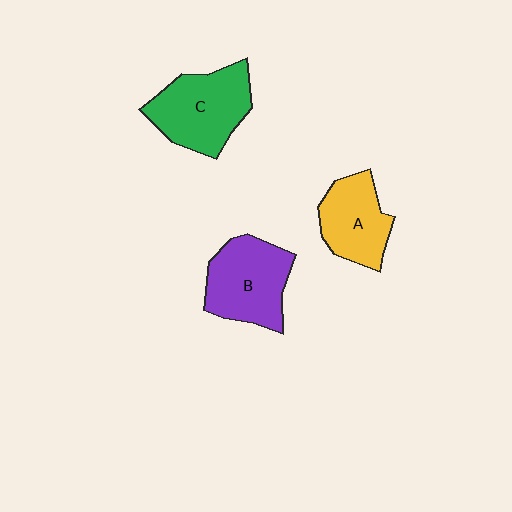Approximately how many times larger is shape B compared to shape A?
Approximately 1.3 times.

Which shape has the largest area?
Shape C (green).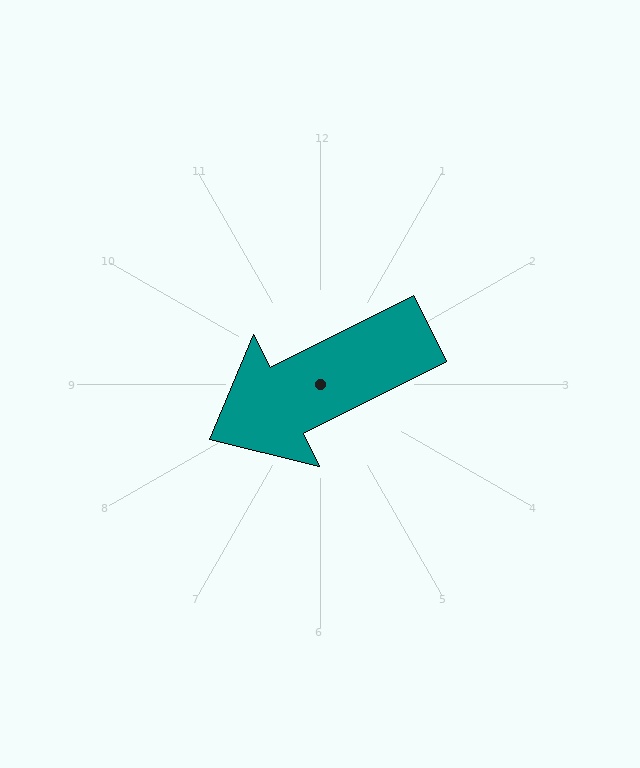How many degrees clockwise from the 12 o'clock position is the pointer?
Approximately 243 degrees.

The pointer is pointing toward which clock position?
Roughly 8 o'clock.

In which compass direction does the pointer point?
Southwest.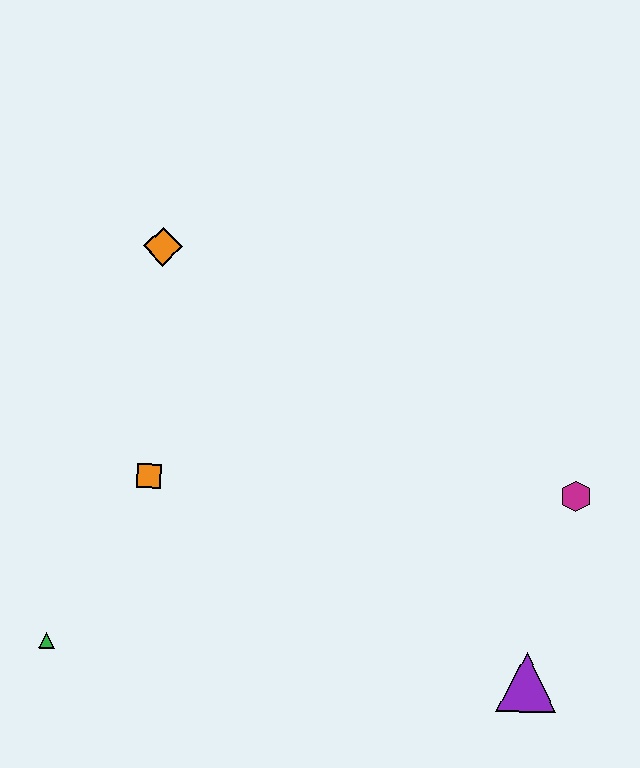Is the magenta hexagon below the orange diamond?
Yes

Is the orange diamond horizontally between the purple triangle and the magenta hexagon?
No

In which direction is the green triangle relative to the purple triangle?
The green triangle is to the left of the purple triangle.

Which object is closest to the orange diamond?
The orange square is closest to the orange diamond.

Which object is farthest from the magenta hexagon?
The green triangle is farthest from the magenta hexagon.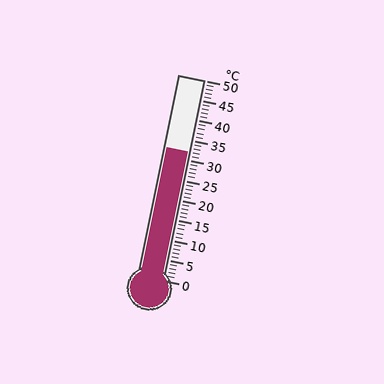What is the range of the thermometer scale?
The thermometer scale ranges from 0°C to 50°C.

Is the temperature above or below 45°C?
The temperature is below 45°C.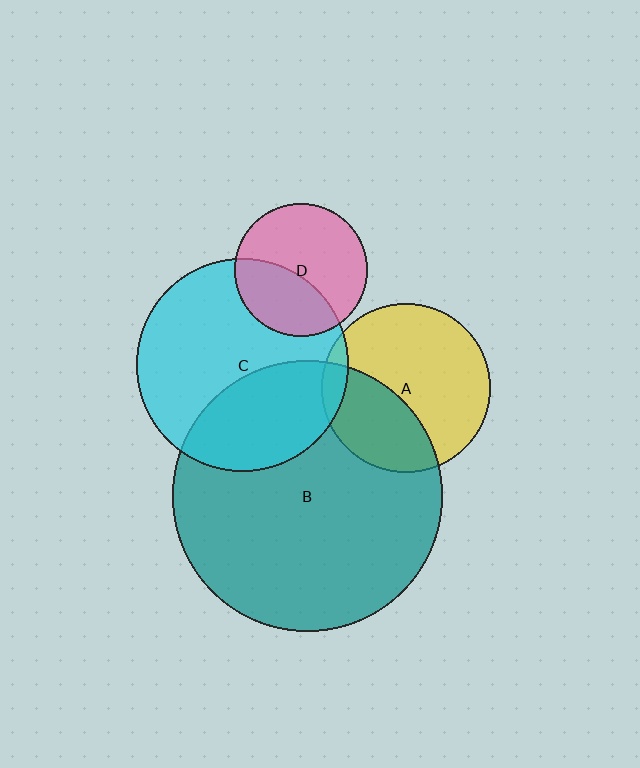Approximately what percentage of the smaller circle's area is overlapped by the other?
Approximately 35%.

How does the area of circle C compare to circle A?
Approximately 1.6 times.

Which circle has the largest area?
Circle B (teal).